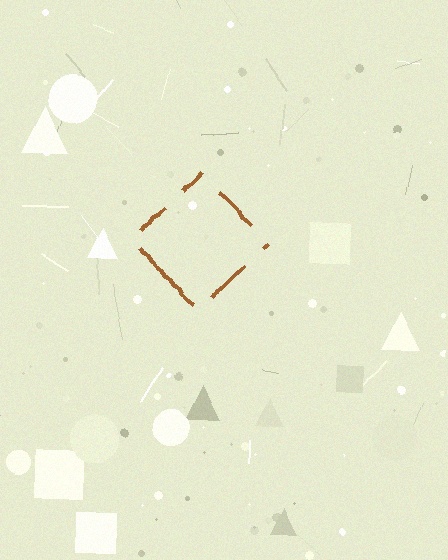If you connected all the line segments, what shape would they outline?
They would outline a diamond.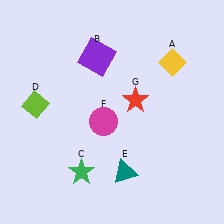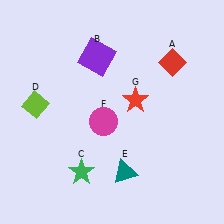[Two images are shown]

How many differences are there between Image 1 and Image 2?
There is 1 difference between the two images.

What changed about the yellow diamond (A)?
In Image 1, A is yellow. In Image 2, it changed to red.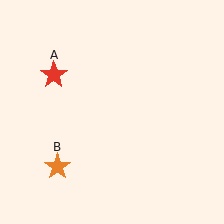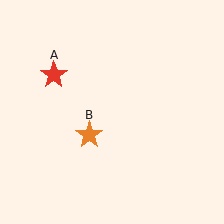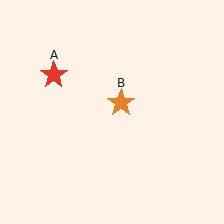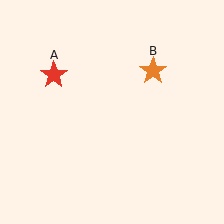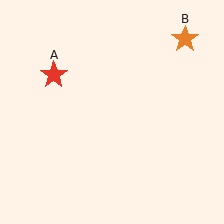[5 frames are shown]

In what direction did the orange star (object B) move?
The orange star (object B) moved up and to the right.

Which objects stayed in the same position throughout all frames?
Red star (object A) remained stationary.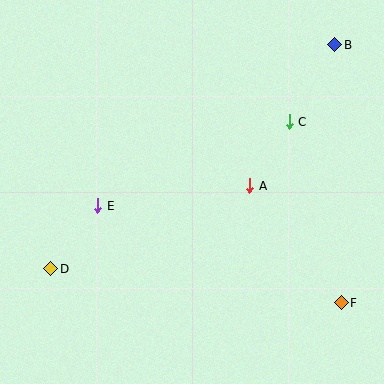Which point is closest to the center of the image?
Point A at (250, 186) is closest to the center.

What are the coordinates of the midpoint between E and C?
The midpoint between E and C is at (193, 164).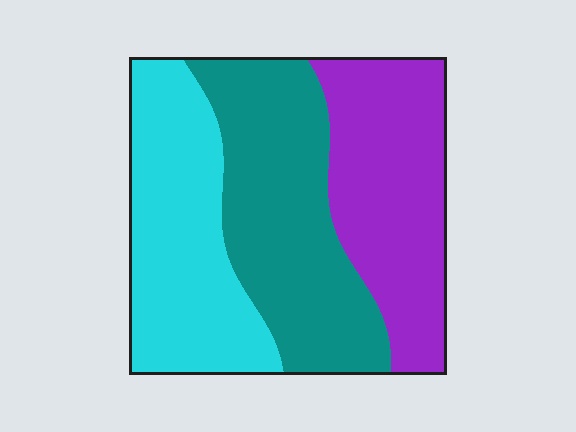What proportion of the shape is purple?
Purple covers 32% of the shape.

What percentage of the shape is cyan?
Cyan takes up about one third (1/3) of the shape.